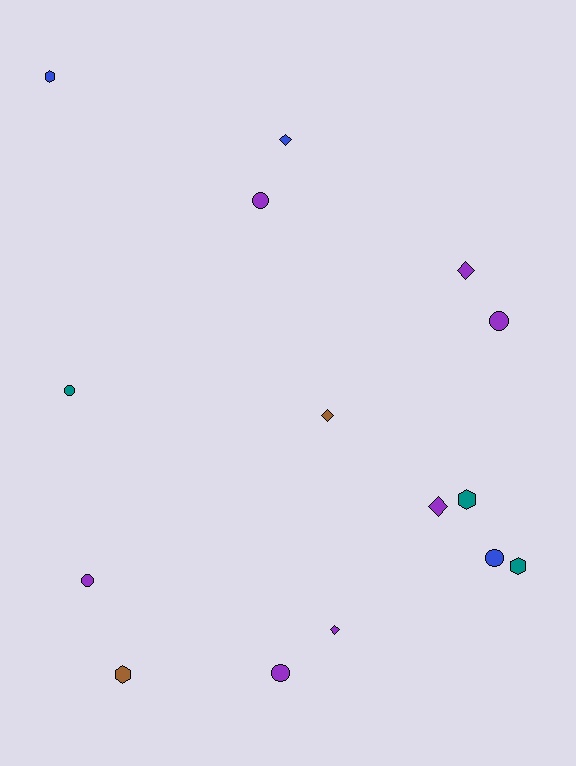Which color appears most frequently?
Purple, with 7 objects.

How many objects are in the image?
There are 15 objects.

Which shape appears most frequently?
Circle, with 6 objects.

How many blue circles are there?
There is 1 blue circle.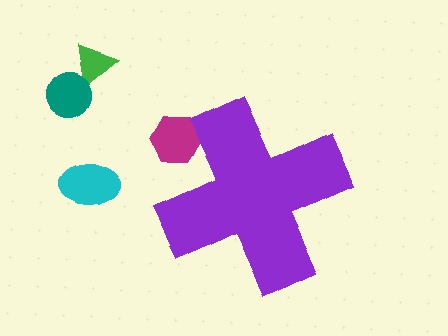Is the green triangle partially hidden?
No, the green triangle is fully visible.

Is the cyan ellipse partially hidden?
No, the cyan ellipse is fully visible.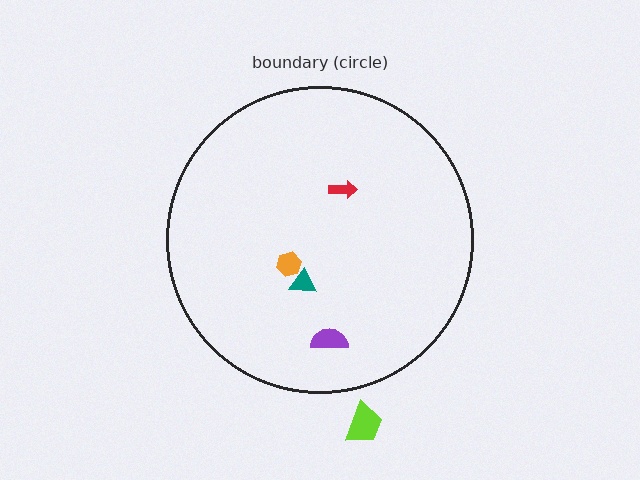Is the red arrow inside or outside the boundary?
Inside.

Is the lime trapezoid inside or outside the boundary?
Outside.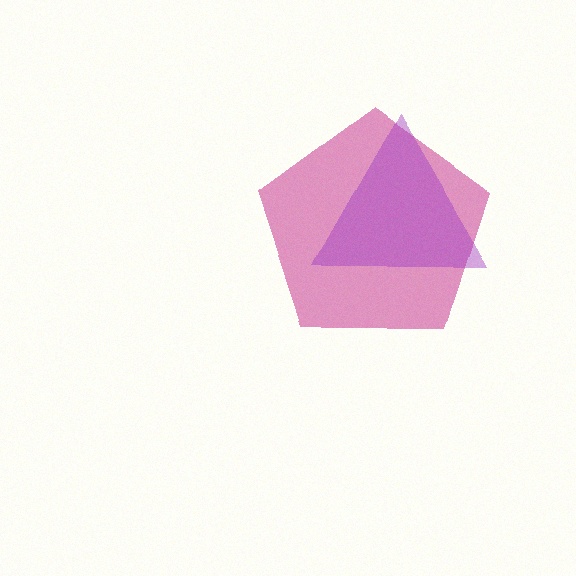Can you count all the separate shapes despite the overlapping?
Yes, there are 2 separate shapes.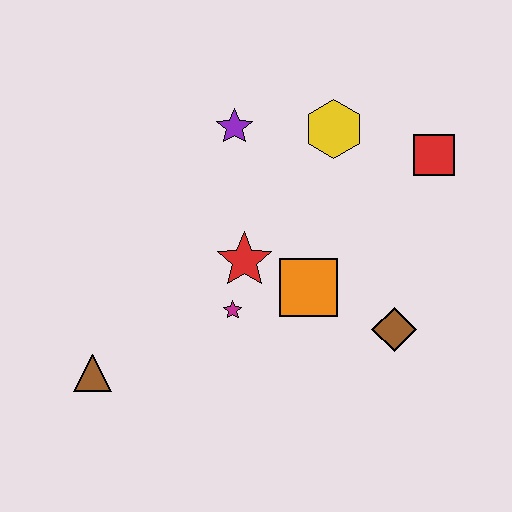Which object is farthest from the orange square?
The brown triangle is farthest from the orange square.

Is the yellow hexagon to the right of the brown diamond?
No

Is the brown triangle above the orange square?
No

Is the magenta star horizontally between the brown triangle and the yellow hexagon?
Yes